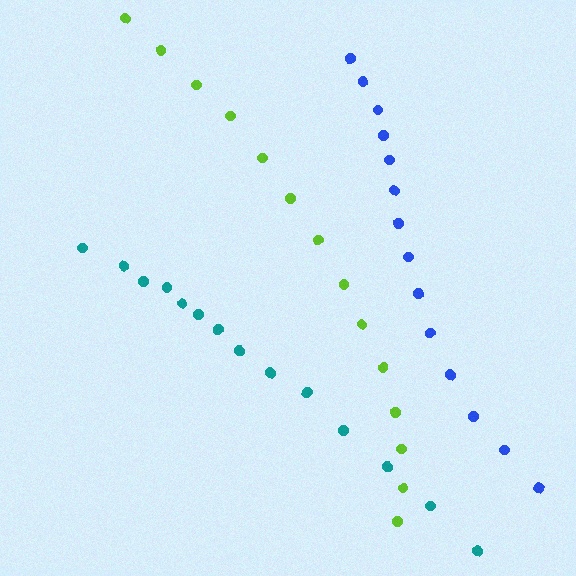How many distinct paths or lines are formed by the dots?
There are 3 distinct paths.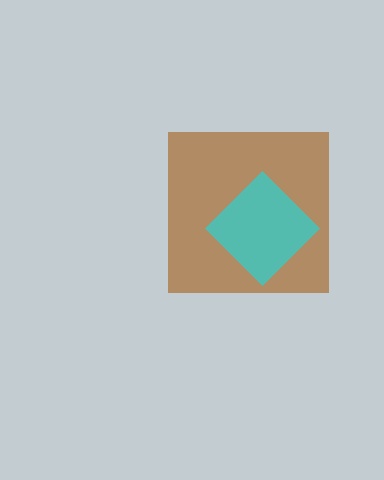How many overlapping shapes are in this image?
There are 2 overlapping shapes in the image.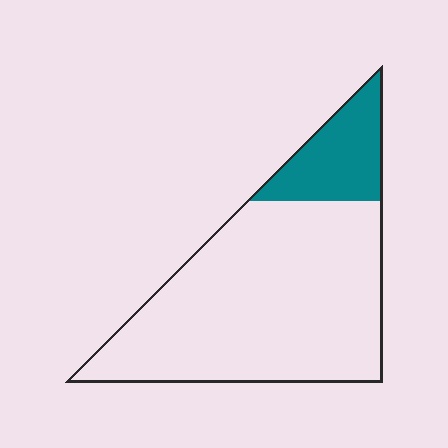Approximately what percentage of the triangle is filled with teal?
Approximately 20%.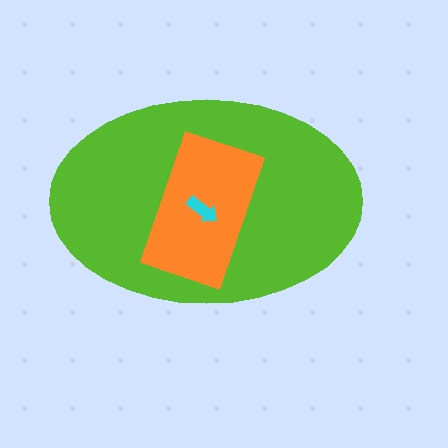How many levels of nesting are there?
3.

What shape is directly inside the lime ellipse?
The orange rectangle.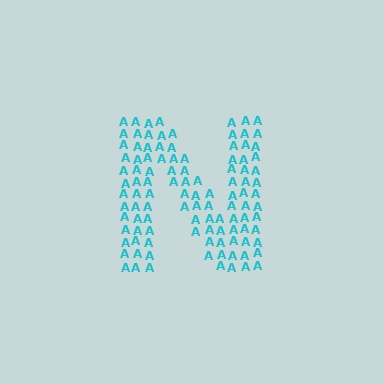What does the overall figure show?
The overall figure shows the letter N.